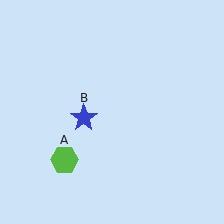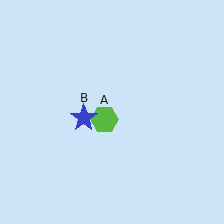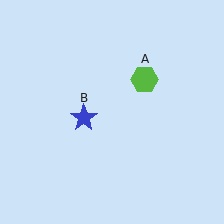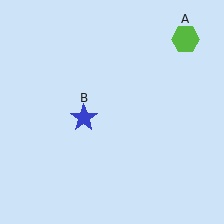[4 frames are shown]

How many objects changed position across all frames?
1 object changed position: lime hexagon (object A).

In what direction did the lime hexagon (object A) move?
The lime hexagon (object A) moved up and to the right.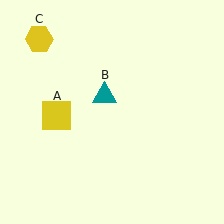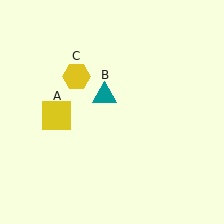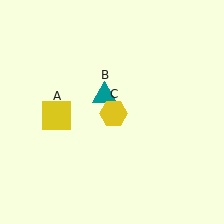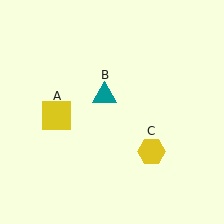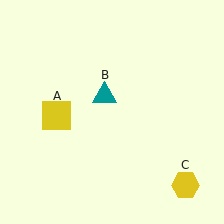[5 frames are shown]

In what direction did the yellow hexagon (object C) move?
The yellow hexagon (object C) moved down and to the right.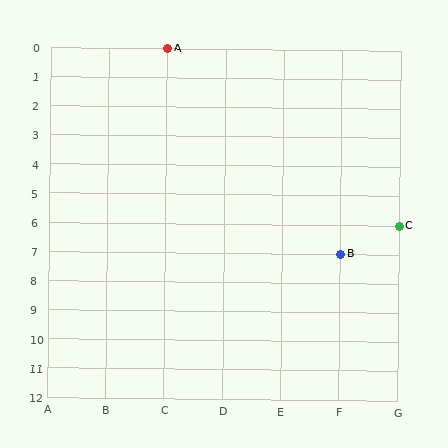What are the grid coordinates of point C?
Point C is at grid coordinates (G, 6).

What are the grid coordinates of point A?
Point A is at grid coordinates (C, 0).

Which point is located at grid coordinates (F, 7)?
Point B is at (F, 7).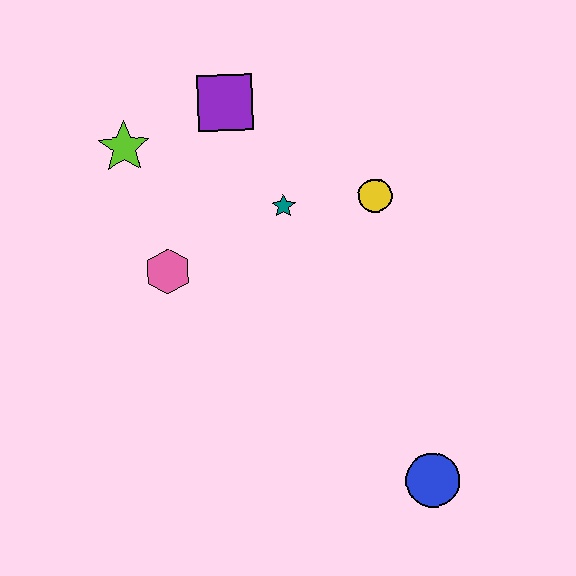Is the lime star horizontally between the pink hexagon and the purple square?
No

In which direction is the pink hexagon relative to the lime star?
The pink hexagon is below the lime star.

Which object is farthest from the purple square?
The blue circle is farthest from the purple square.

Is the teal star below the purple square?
Yes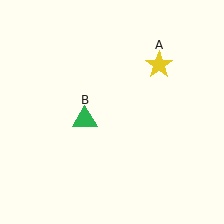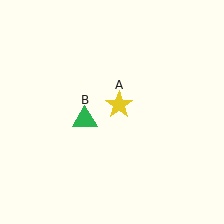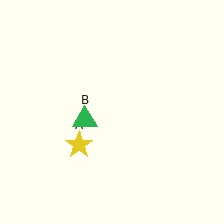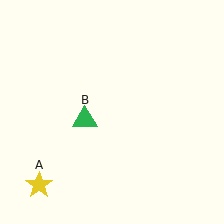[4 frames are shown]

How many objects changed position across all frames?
1 object changed position: yellow star (object A).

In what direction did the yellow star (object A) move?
The yellow star (object A) moved down and to the left.